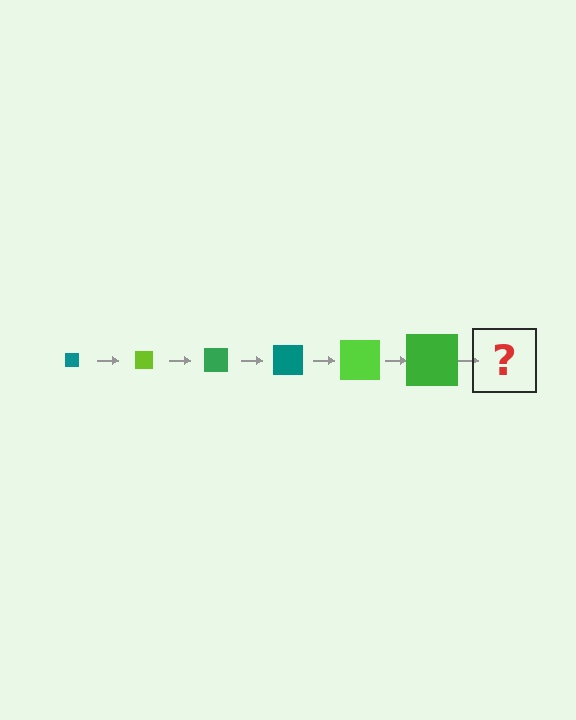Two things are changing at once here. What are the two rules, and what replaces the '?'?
The two rules are that the square grows larger each step and the color cycles through teal, lime, and green. The '?' should be a teal square, larger than the previous one.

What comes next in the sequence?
The next element should be a teal square, larger than the previous one.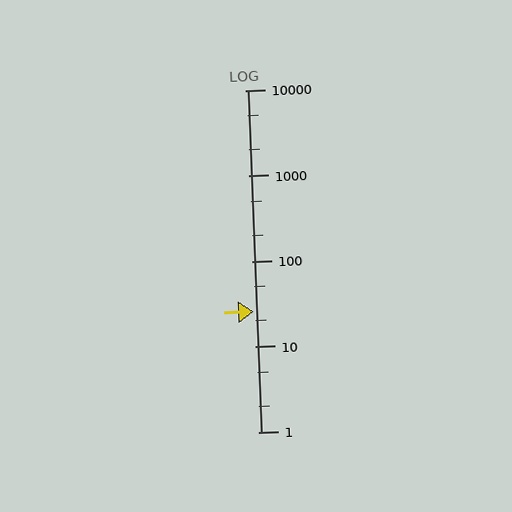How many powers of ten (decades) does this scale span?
The scale spans 4 decades, from 1 to 10000.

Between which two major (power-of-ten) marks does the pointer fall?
The pointer is between 10 and 100.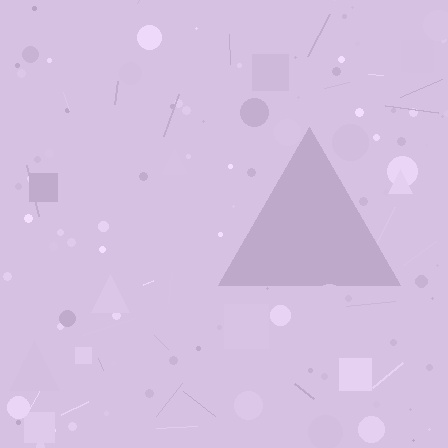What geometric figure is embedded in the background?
A triangle is embedded in the background.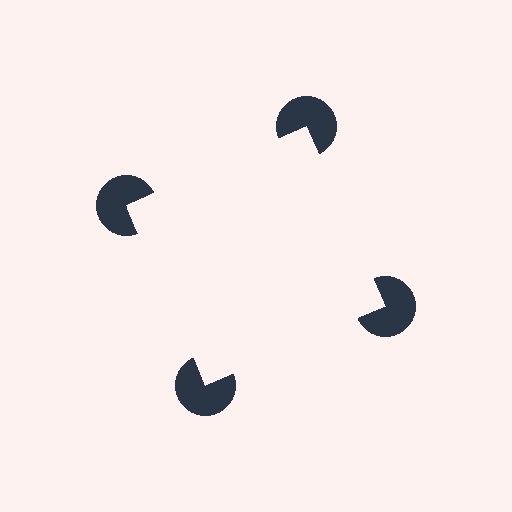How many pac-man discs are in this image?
There are 4 — one at each vertex of the illusory square.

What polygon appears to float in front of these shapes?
An illusory square — its edges are inferred from the aligned wedge cuts in the pac-man discs, not physically drawn.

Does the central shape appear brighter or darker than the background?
It typically appears slightly brighter than the background, even though no actual brightness change is drawn.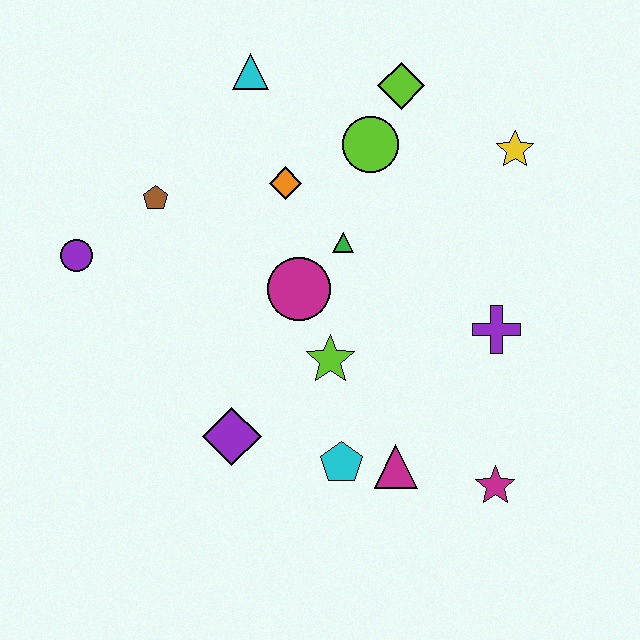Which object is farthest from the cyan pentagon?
The cyan triangle is farthest from the cyan pentagon.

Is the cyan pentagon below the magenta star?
No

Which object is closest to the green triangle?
The magenta circle is closest to the green triangle.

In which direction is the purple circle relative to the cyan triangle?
The purple circle is below the cyan triangle.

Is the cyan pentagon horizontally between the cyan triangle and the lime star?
No